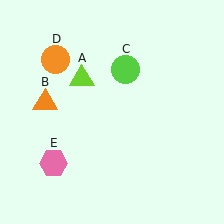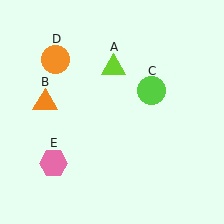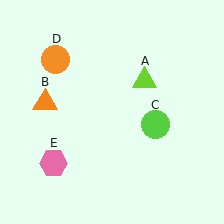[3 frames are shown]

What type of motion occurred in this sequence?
The lime triangle (object A), lime circle (object C) rotated clockwise around the center of the scene.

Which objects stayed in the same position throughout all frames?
Orange triangle (object B) and orange circle (object D) and pink hexagon (object E) remained stationary.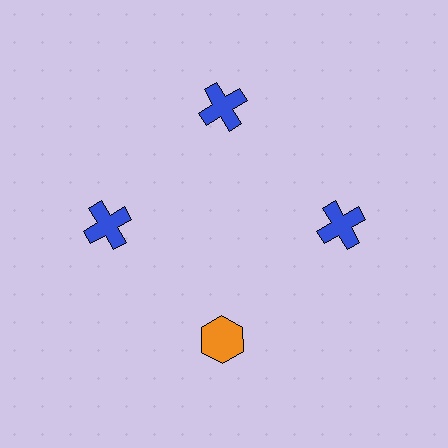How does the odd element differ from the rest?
It differs in both color (orange instead of blue) and shape (hexagon instead of cross).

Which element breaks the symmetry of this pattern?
The orange hexagon at roughly the 6 o'clock position breaks the symmetry. All other shapes are blue crosses.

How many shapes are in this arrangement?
There are 4 shapes arranged in a ring pattern.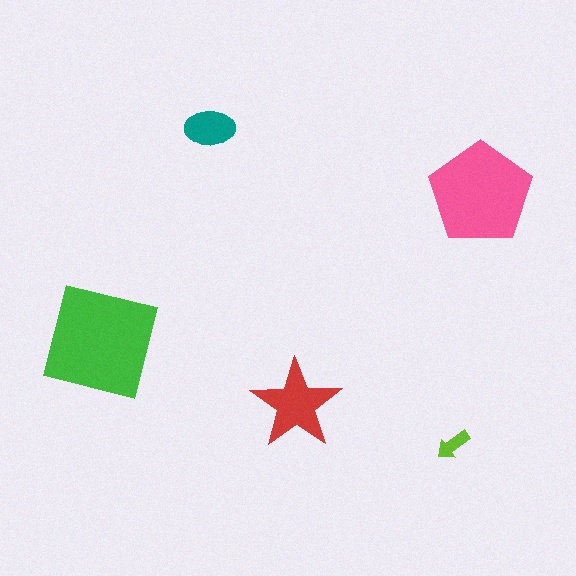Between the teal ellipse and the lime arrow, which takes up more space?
The teal ellipse.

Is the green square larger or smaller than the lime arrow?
Larger.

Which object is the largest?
The green square.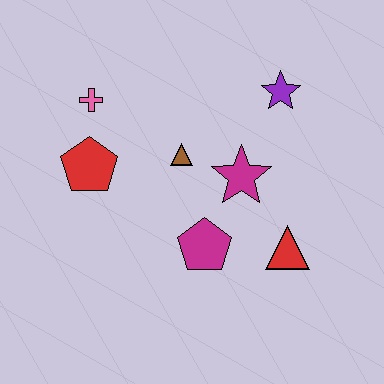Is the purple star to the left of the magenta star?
No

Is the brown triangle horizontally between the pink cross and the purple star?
Yes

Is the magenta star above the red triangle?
Yes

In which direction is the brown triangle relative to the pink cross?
The brown triangle is to the right of the pink cross.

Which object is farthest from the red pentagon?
The red triangle is farthest from the red pentagon.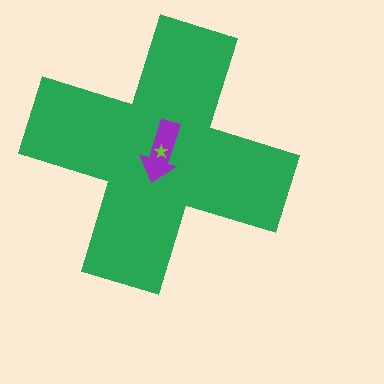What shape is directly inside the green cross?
The purple arrow.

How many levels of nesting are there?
3.